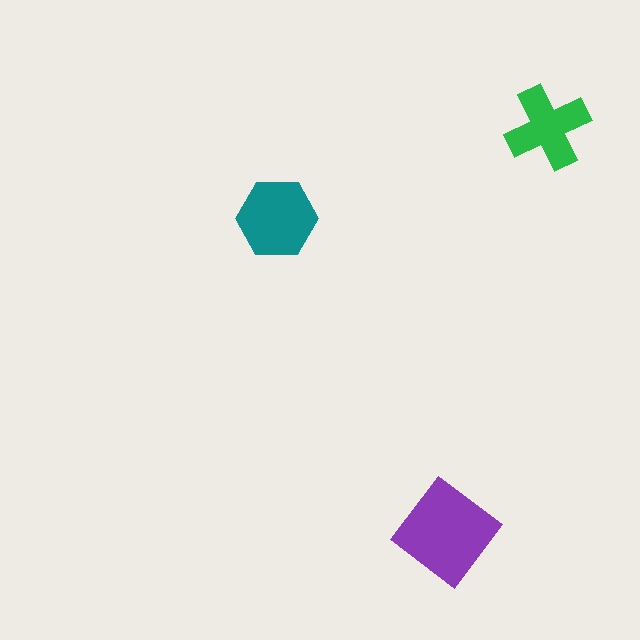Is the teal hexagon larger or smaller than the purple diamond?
Smaller.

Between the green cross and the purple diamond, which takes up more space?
The purple diamond.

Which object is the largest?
The purple diamond.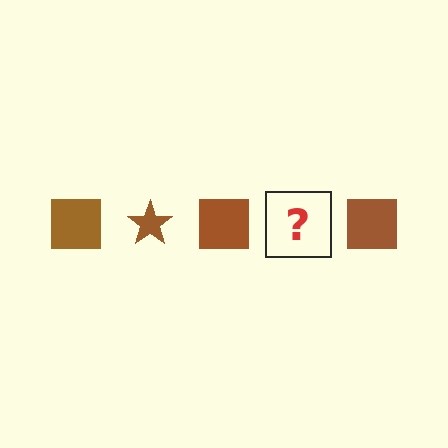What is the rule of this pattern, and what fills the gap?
The rule is that the pattern cycles through square, star shapes in brown. The gap should be filled with a brown star.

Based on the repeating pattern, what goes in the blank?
The blank should be a brown star.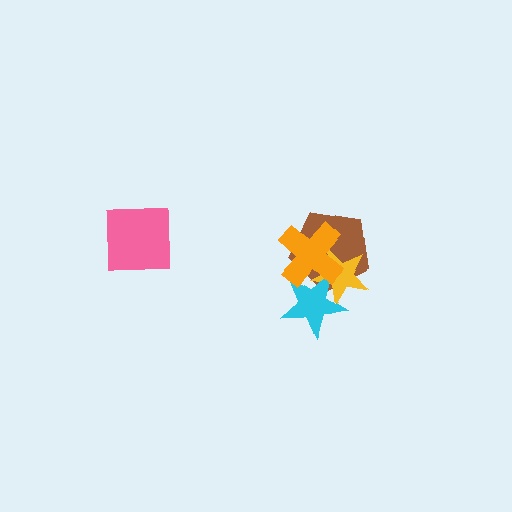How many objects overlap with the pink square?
0 objects overlap with the pink square.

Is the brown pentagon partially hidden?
Yes, it is partially covered by another shape.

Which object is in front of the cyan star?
The orange cross is in front of the cyan star.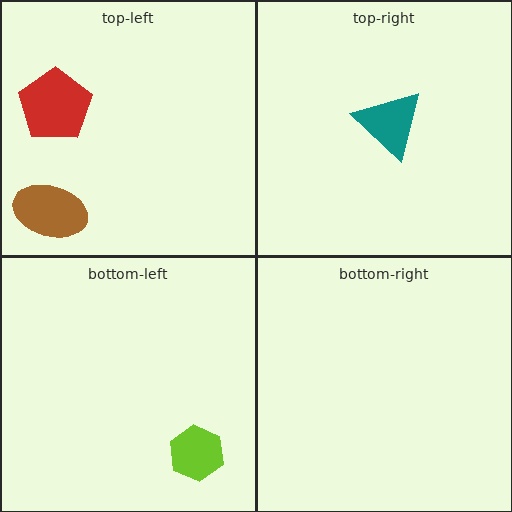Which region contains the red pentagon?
The top-left region.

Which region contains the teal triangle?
The top-right region.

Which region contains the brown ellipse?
The top-left region.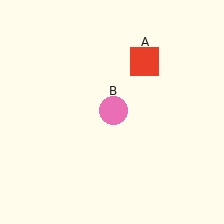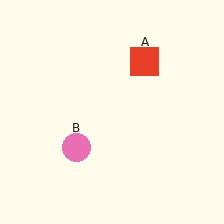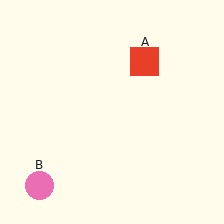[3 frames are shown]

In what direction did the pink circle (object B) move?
The pink circle (object B) moved down and to the left.